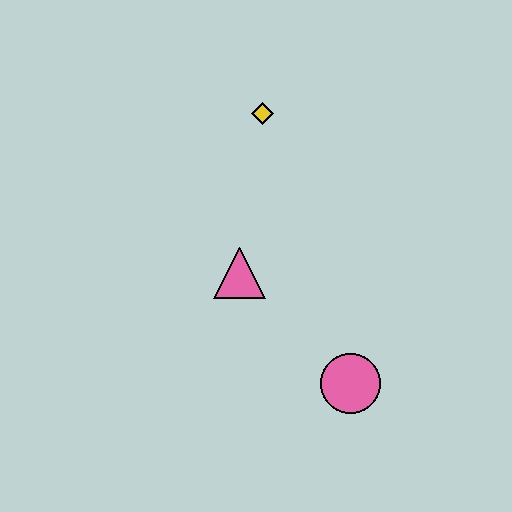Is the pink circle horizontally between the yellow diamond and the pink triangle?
No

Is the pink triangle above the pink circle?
Yes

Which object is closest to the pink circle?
The pink triangle is closest to the pink circle.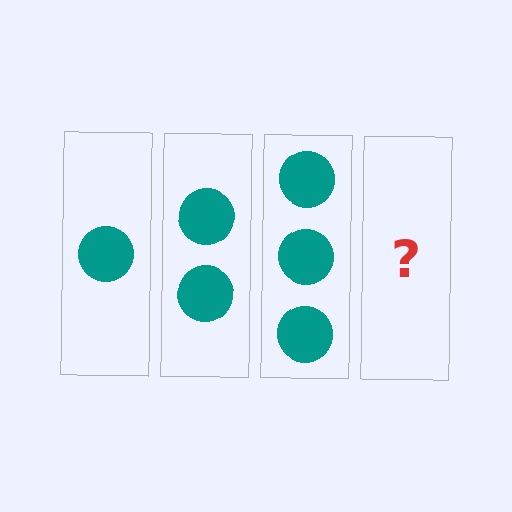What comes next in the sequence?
The next element should be 4 circles.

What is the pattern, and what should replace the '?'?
The pattern is that each step adds one more circle. The '?' should be 4 circles.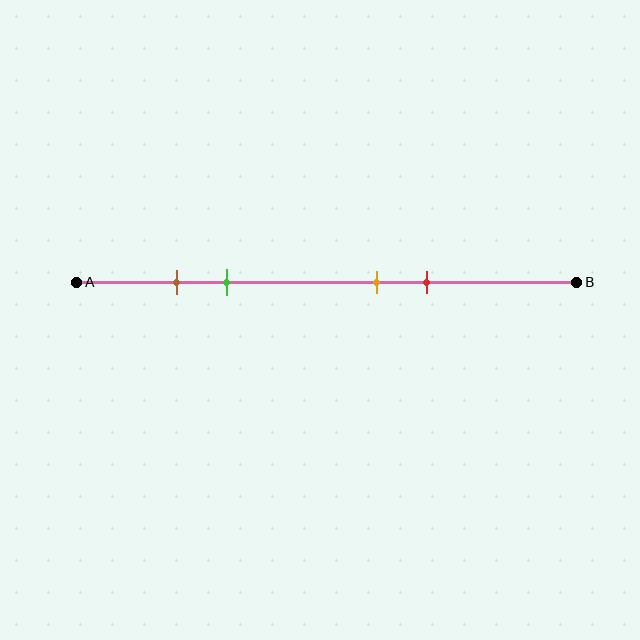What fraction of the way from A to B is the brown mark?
The brown mark is approximately 20% (0.2) of the way from A to B.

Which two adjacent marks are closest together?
The brown and green marks are the closest adjacent pair.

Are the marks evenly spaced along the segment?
No, the marks are not evenly spaced.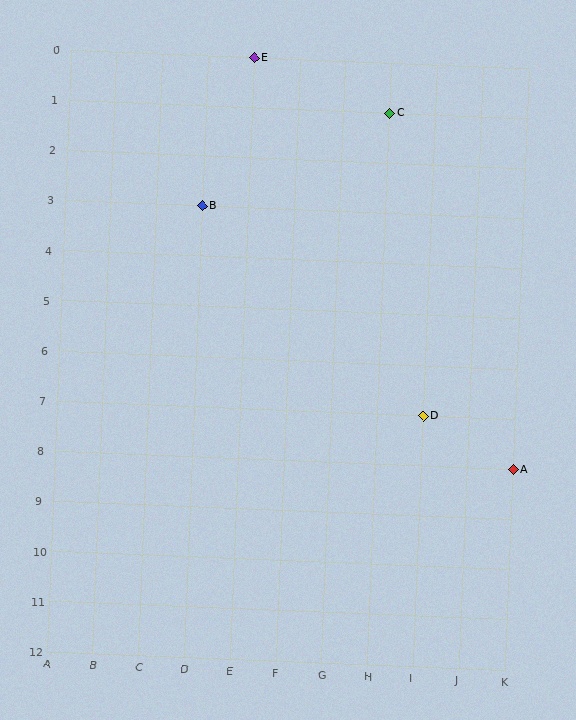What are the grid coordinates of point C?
Point C is at grid coordinates (H, 1).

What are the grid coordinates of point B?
Point B is at grid coordinates (D, 3).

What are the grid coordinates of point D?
Point D is at grid coordinates (I, 7).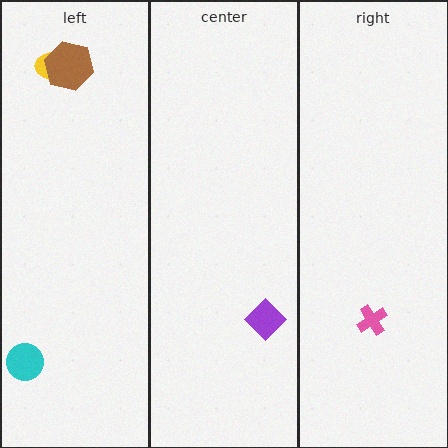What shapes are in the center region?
The purple diamond.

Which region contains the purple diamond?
The center region.